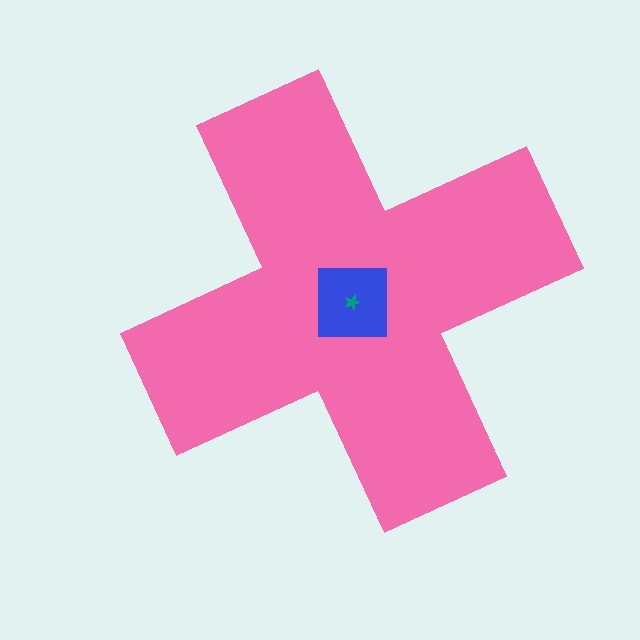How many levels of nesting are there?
3.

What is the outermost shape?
The pink cross.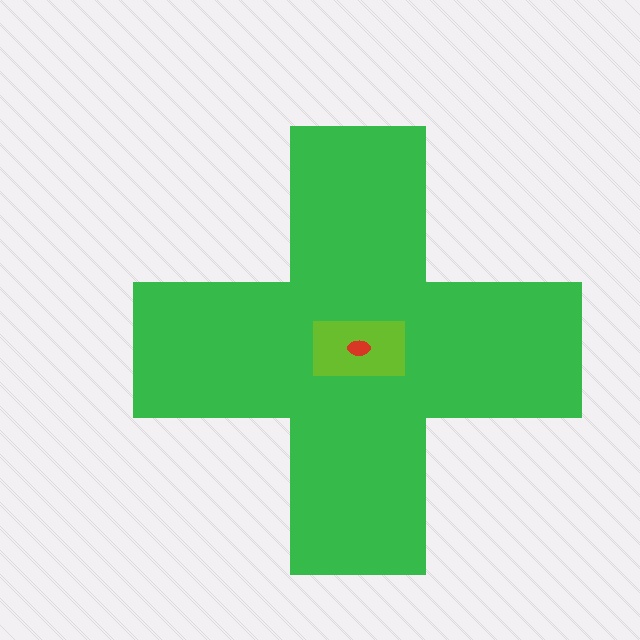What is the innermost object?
The red ellipse.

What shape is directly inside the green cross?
The lime rectangle.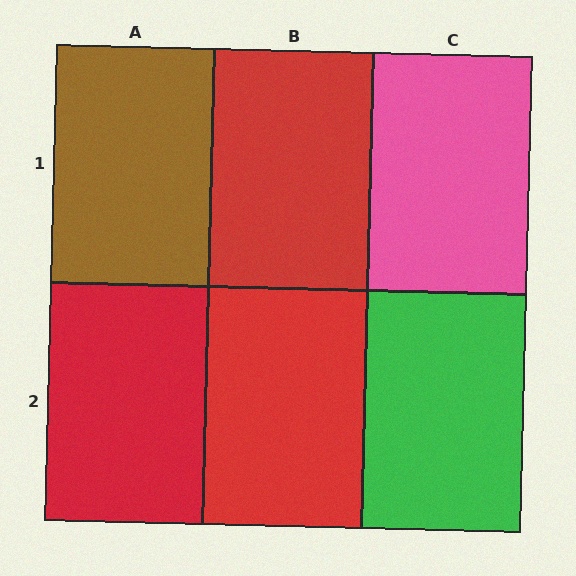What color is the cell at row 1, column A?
Brown.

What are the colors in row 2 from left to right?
Red, red, green.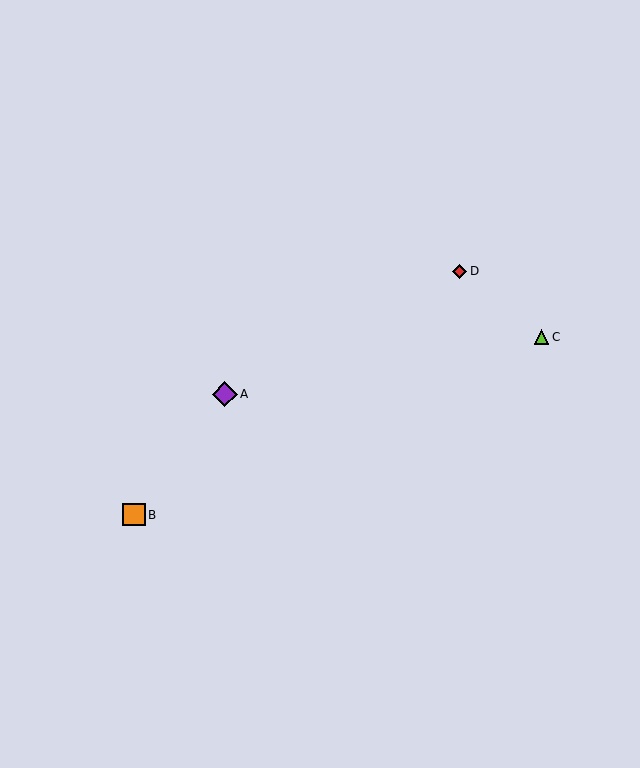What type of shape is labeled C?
Shape C is a lime triangle.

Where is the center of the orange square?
The center of the orange square is at (134, 515).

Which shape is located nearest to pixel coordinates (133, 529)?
The orange square (labeled B) at (134, 515) is nearest to that location.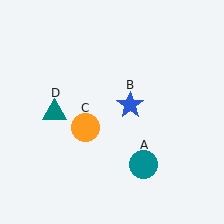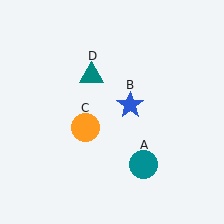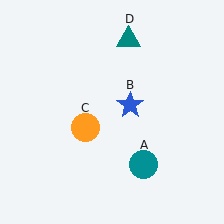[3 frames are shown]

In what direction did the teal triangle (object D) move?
The teal triangle (object D) moved up and to the right.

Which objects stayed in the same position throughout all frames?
Teal circle (object A) and blue star (object B) and orange circle (object C) remained stationary.